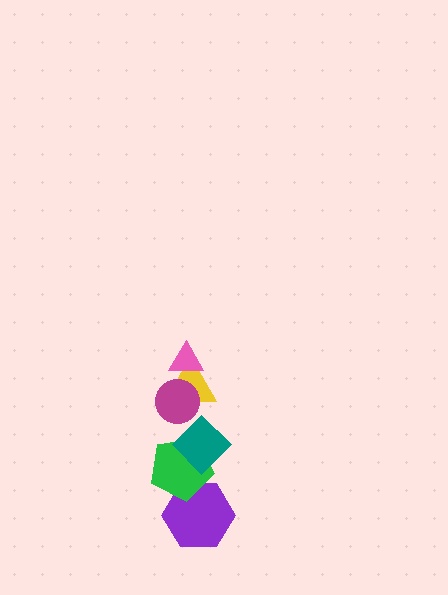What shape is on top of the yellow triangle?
The magenta circle is on top of the yellow triangle.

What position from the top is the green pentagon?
The green pentagon is 5th from the top.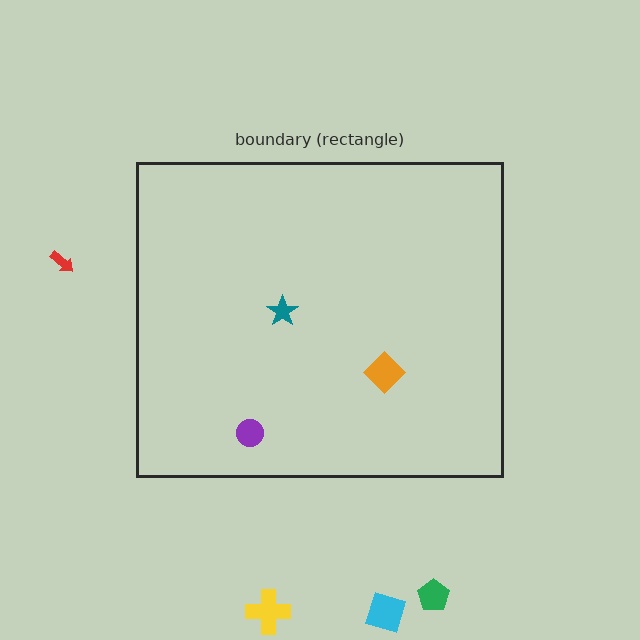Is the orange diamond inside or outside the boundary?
Inside.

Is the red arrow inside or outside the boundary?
Outside.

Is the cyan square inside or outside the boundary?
Outside.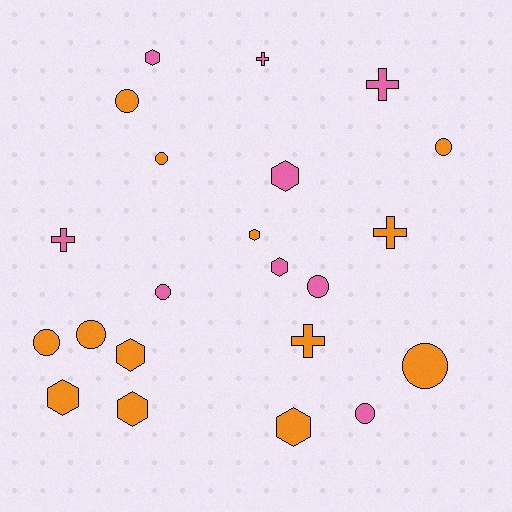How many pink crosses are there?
There are 3 pink crosses.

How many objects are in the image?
There are 22 objects.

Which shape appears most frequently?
Circle, with 9 objects.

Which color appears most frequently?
Orange, with 13 objects.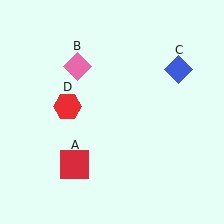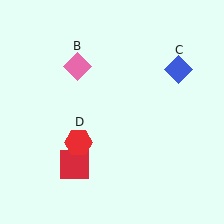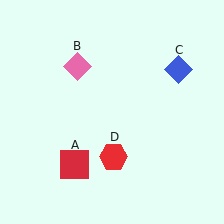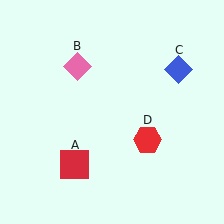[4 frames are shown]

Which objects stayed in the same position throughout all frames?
Red square (object A) and pink diamond (object B) and blue diamond (object C) remained stationary.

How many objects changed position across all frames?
1 object changed position: red hexagon (object D).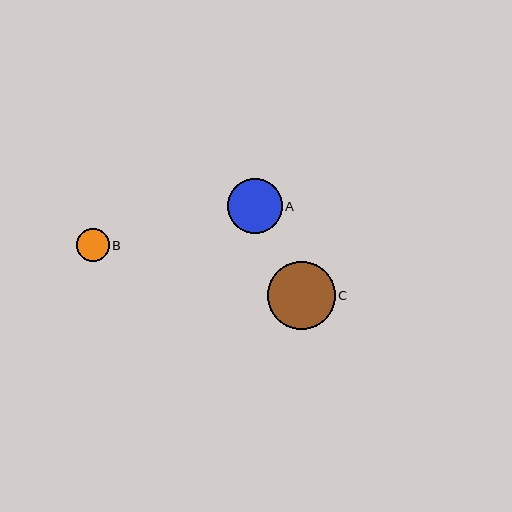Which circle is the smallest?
Circle B is the smallest with a size of approximately 32 pixels.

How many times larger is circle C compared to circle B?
Circle C is approximately 2.1 times the size of circle B.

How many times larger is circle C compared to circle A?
Circle C is approximately 1.2 times the size of circle A.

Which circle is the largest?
Circle C is the largest with a size of approximately 68 pixels.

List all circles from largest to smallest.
From largest to smallest: C, A, B.